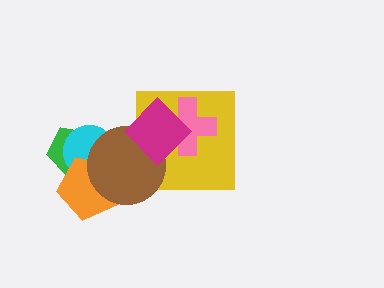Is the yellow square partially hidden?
Yes, it is partially covered by another shape.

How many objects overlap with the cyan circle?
3 objects overlap with the cyan circle.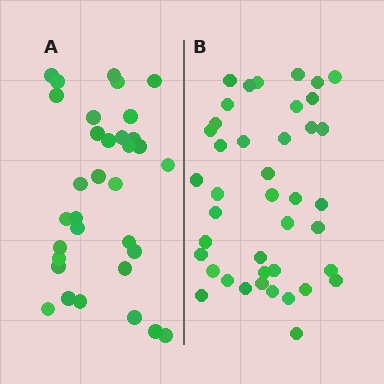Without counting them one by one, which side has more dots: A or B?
Region B (the right region) has more dots.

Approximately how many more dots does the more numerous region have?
Region B has roughly 8 or so more dots than region A.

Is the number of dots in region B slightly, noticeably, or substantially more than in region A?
Region B has only slightly more — the two regions are fairly close. The ratio is roughly 1.2 to 1.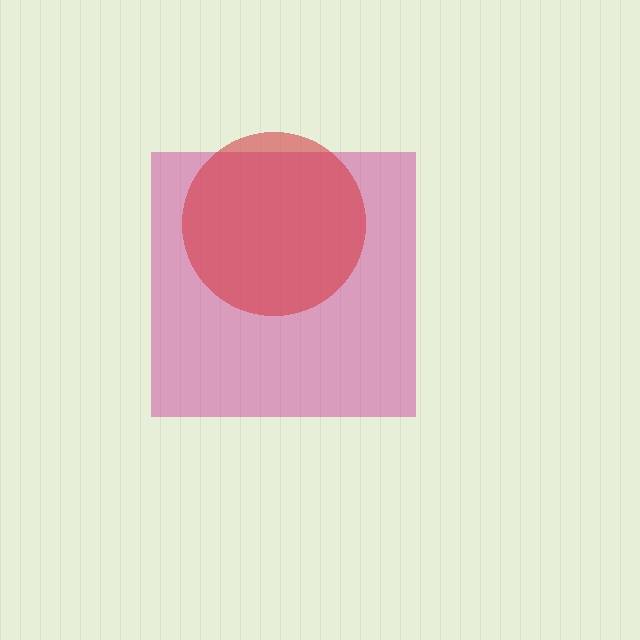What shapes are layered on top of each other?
The layered shapes are: a magenta square, a red circle.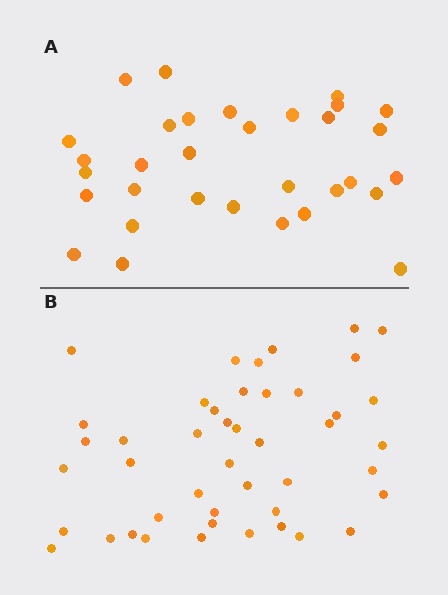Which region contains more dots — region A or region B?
Region B (the bottom region) has more dots.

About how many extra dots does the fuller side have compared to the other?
Region B has approximately 15 more dots than region A.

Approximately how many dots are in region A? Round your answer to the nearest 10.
About 30 dots. (The exact count is 32, which rounds to 30.)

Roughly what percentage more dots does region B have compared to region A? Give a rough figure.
About 40% more.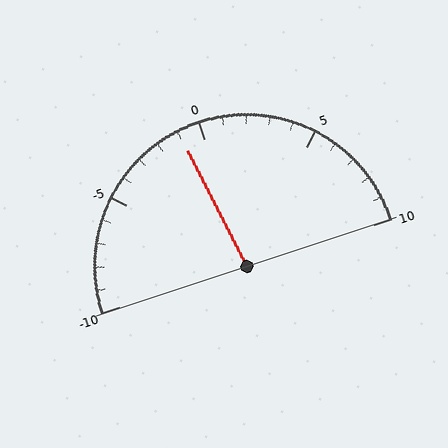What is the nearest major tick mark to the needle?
The nearest major tick mark is 0.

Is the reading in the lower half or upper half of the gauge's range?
The reading is in the lower half of the range (-10 to 10).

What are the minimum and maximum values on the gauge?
The gauge ranges from -10 to 10.